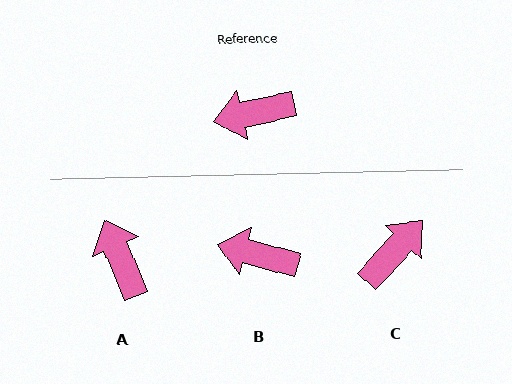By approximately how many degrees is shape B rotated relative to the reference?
Approximately 28 degrees clockwise.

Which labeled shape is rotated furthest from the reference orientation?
C, about 145 degrees away.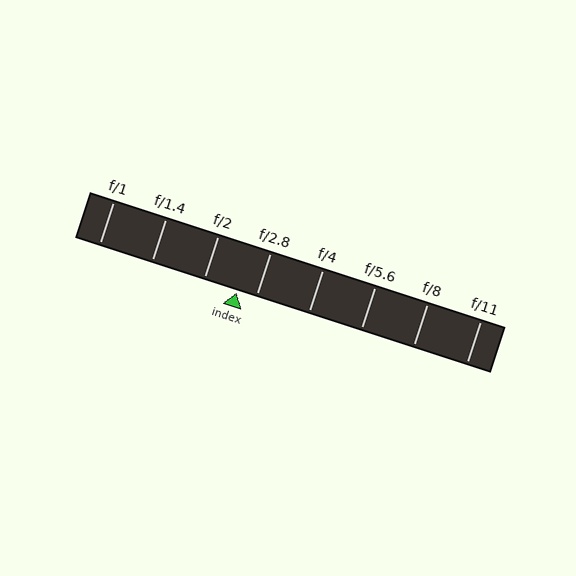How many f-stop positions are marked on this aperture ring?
There are 8 f-stop positions marked.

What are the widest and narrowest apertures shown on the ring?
The widest aperture shown is f/1 and the narrowest is f/11.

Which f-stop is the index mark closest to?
The index mark is closest to f/2.8.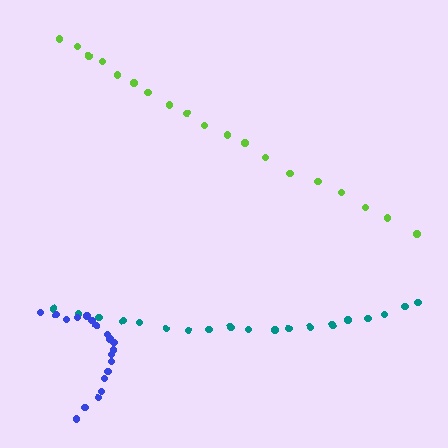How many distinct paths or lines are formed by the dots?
There are 3 distinct paths.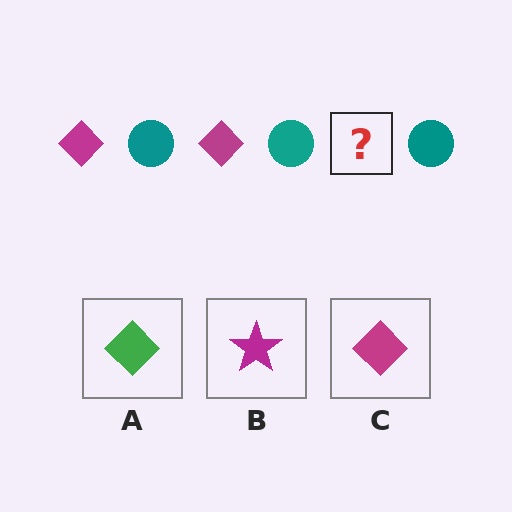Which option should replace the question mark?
Option C.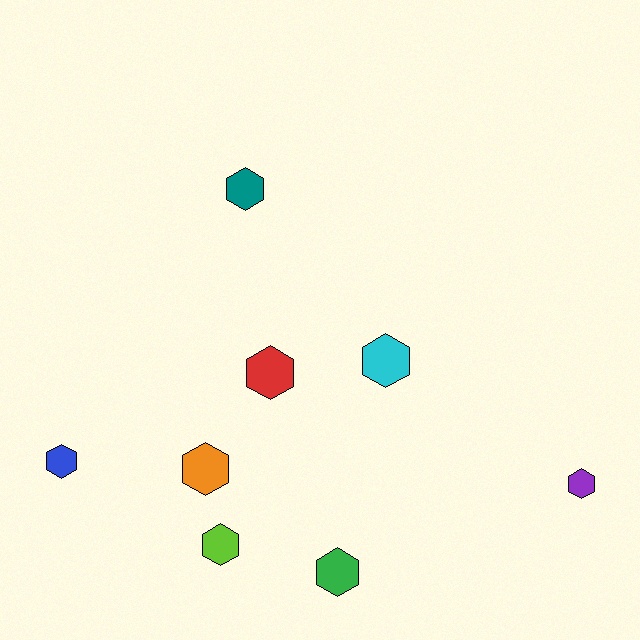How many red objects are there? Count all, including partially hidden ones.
There is 1 red object.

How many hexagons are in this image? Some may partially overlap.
There are 8 hexagons.